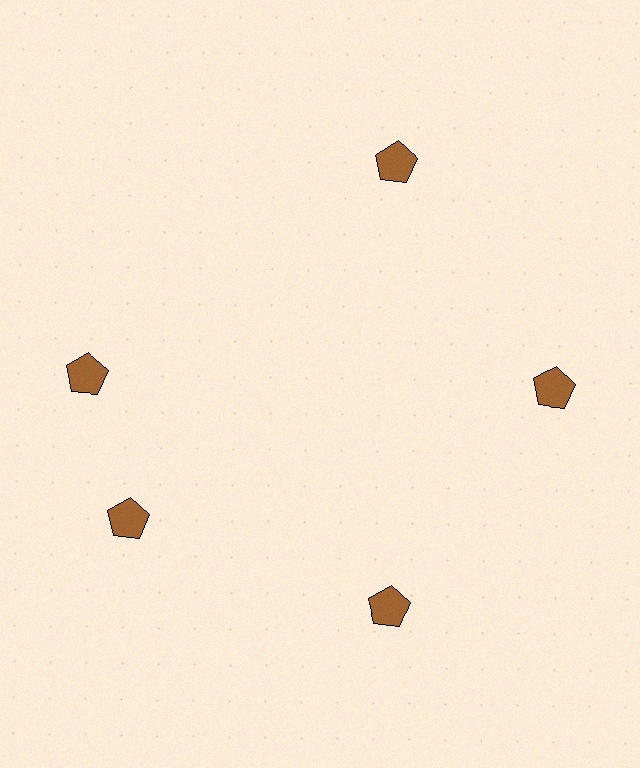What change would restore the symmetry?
The symmetry would be restored by rotating it back into even spacing with its neighbors so that all 5 pentagons sit at equal angles and equal distance from the center.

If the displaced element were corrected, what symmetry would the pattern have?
It would have 5-fold rotational symmetry — the pattern would map onto itself every 72 degrees.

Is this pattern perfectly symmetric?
No. The 5 brown pentagons are arranged in a ring, but one element near the 10 o'clock position is rotated out of alignment along the ring, breaking the 5-fold rotational symmetry.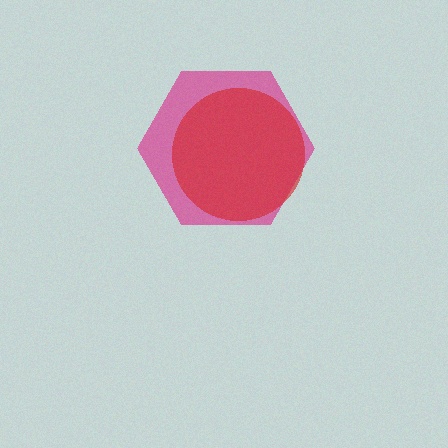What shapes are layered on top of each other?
The layered shapes are: a magenta hexagon, a red circle.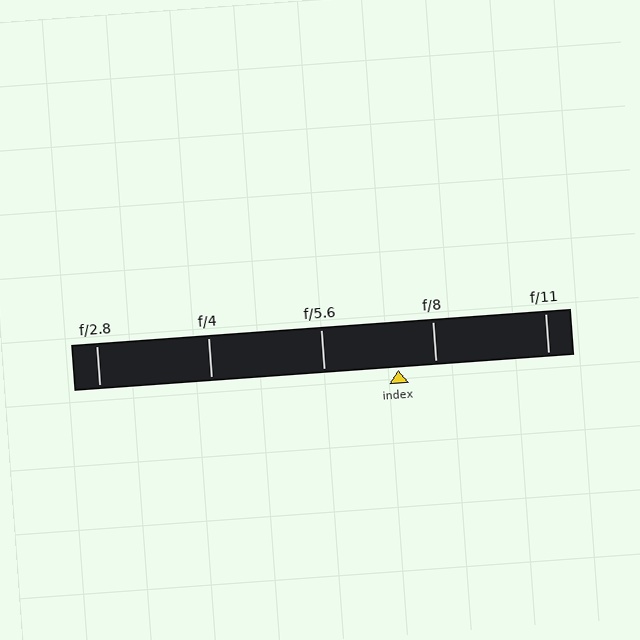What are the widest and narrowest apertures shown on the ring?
The widest aperture shown is f/2.8 and the narrowest is f/11.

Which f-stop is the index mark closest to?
The index mark is closest to f/8.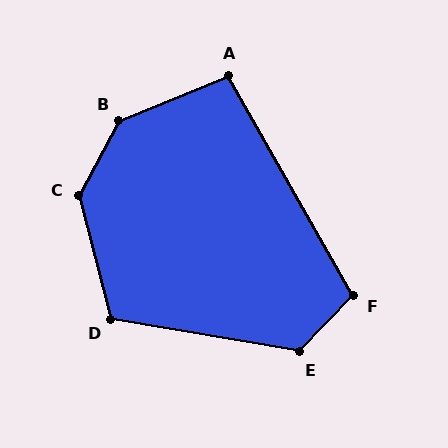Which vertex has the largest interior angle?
B, at approximately 140 degrees.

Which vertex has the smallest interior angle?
A, at approximately 98 degrees.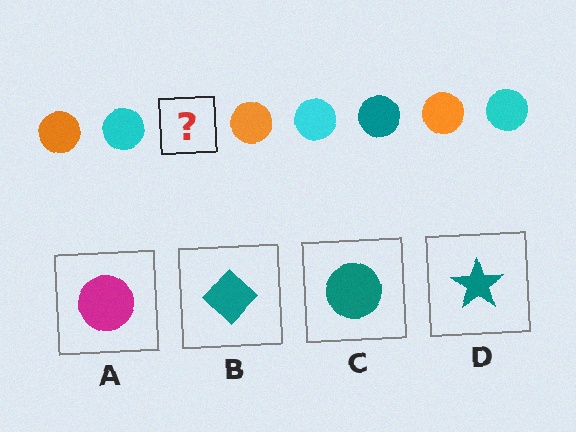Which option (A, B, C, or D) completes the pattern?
C.